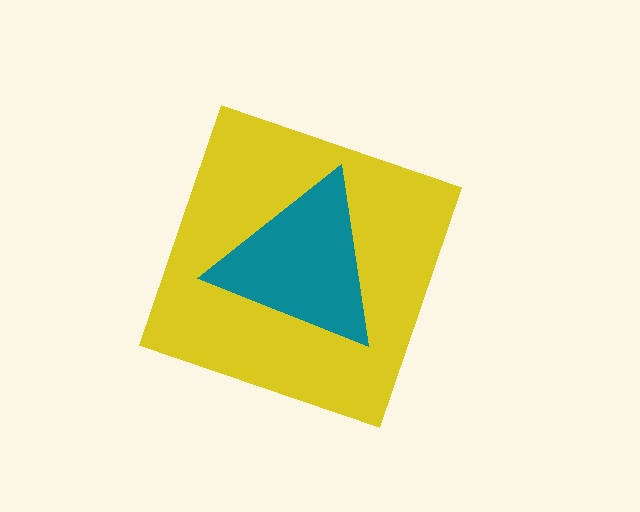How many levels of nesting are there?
2.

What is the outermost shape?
The yellow diamond.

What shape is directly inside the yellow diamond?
The teal triangle.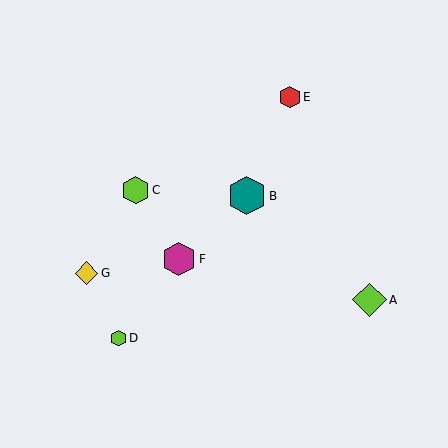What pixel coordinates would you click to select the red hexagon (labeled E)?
Click at (290, 97) to select the red hexagon E.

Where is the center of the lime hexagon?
The center of the lime hexagon is at (118, 338).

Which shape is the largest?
The teal hexagon (labeled B) is the largest.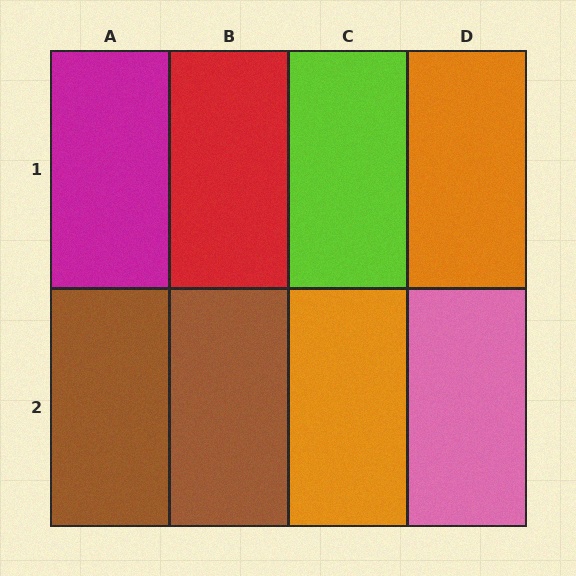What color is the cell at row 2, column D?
Pink.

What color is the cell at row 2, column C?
Orange.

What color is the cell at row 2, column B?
Brown.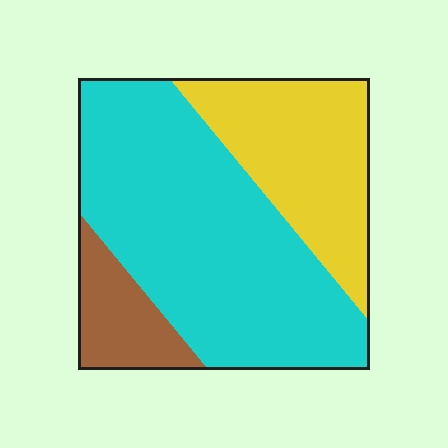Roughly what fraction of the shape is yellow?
Yellow covers around 30% of the shape.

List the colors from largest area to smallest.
From largest to smallest: cyan, yellow, brown.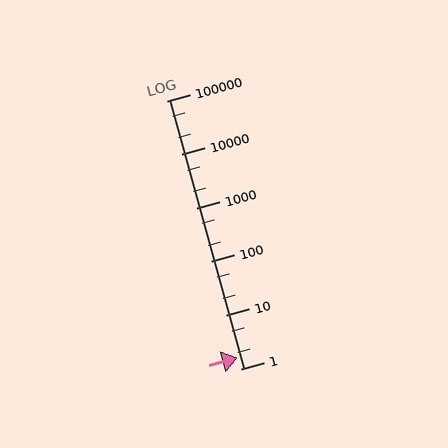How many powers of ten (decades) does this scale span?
The scale spans 5 decades, from 1 to 100000.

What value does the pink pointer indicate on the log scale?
The pointer indicates approximately 1.6.